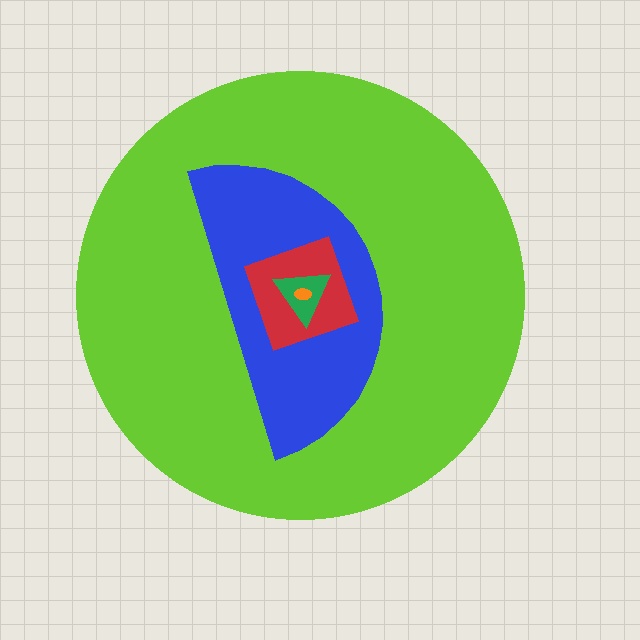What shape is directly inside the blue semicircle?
The red square.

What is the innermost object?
The orange ellipse.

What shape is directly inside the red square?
The green triangle.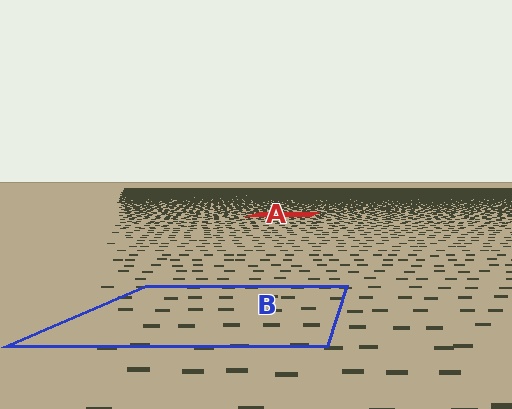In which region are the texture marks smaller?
The texture marks are smaller in region A, because it is farther away.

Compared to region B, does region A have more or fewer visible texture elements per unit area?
Region A has more texture elements per unit area — they are packed more densely because it is farther away.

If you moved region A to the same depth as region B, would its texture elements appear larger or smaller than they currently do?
They would appear larger. At a closer depth, the same texture elements are projected at a bigger on-screen size.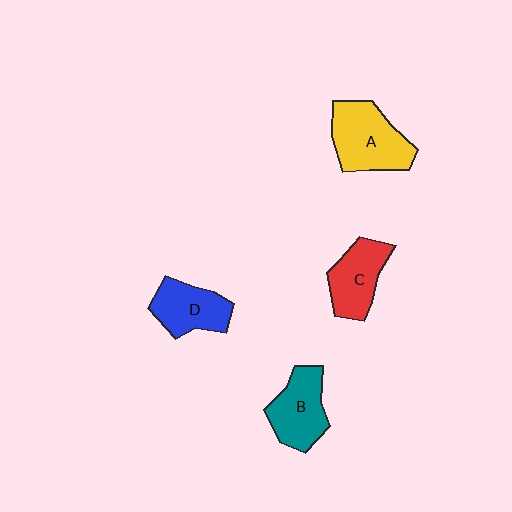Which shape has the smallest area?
Shape D (blue).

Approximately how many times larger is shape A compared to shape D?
Approximately 1.3 times.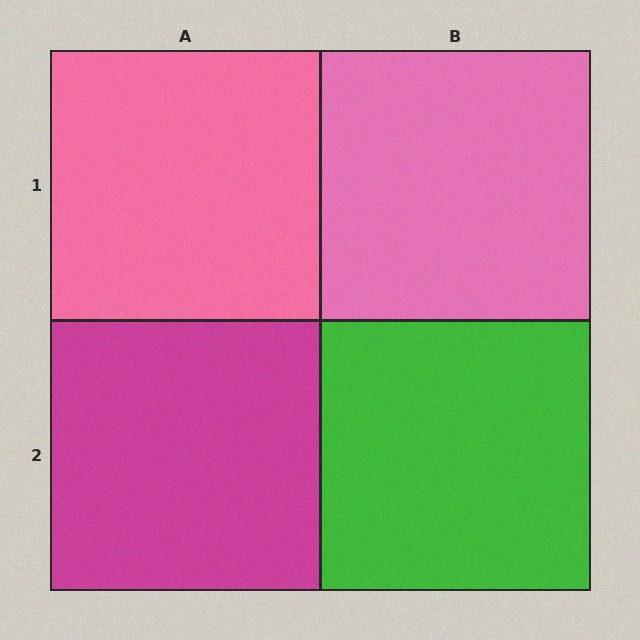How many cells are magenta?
1 cell is magenta.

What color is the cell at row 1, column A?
Pink.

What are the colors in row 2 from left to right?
Magenta, green.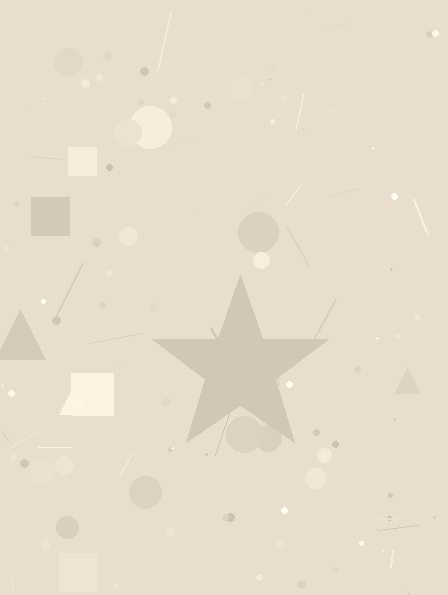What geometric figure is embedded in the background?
A star is embedded in the background.